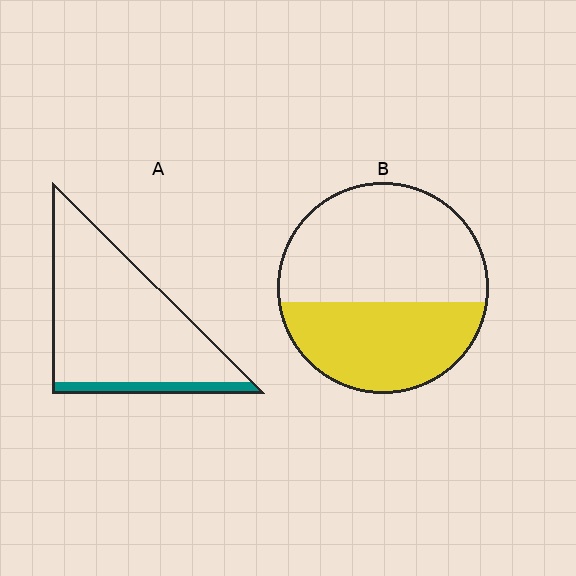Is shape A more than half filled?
No.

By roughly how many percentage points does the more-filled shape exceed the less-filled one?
By roughly 30 percentage points (B over A).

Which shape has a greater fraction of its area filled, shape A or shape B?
Shape B.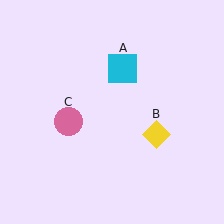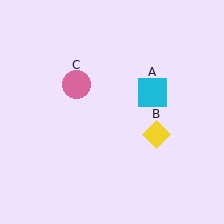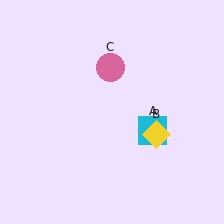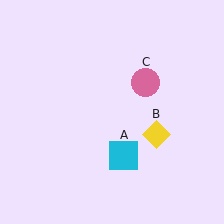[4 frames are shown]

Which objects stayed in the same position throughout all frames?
Yellow diamond (object B) remained stationary.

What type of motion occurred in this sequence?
The cyan square (object A), pink circle (object C) rotated clockwise around the center of the scene.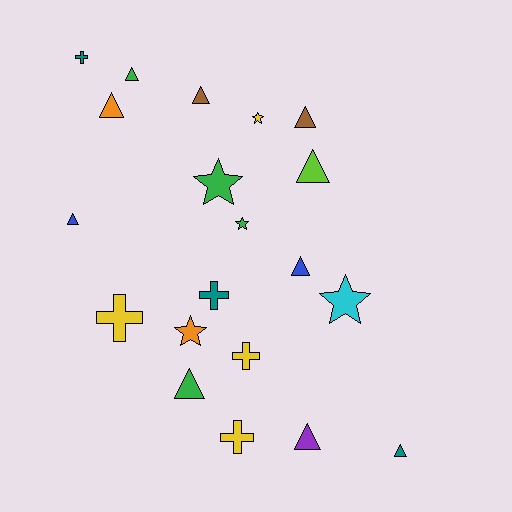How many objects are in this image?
There are 20 objects.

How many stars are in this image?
There are 5 stars.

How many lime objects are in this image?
There is 1 lime object.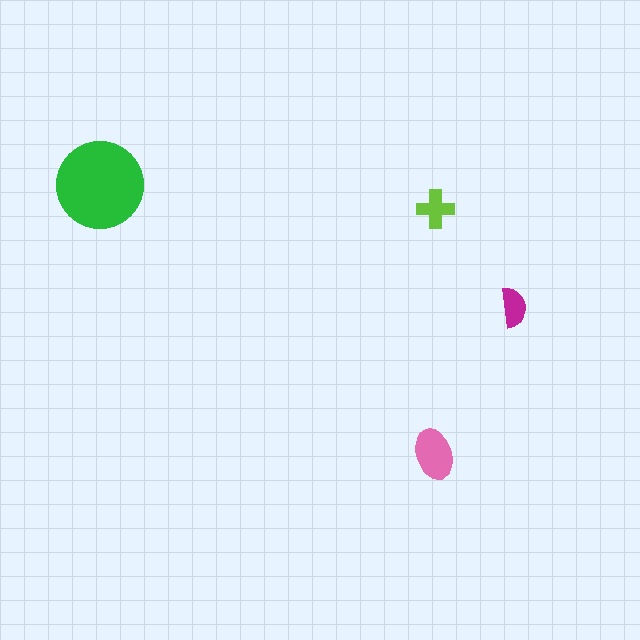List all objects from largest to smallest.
The green circle, the pink ellipse, the lime cross, the magenta semicircle.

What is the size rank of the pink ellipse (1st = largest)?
2nd.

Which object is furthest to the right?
The magenta semicircle is rightmost.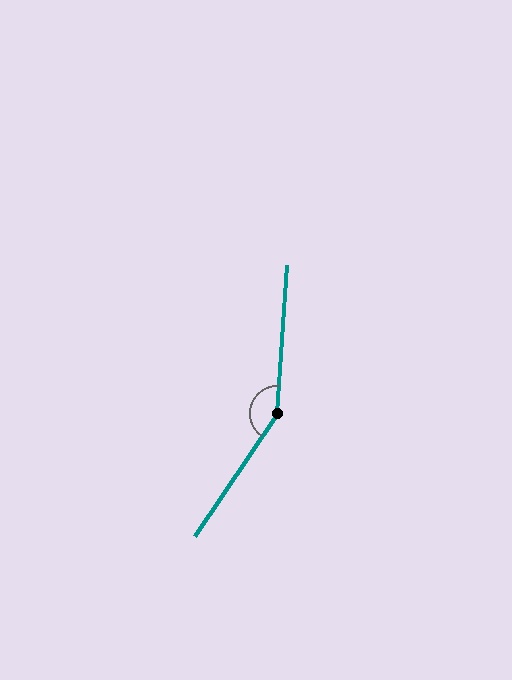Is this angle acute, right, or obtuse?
It is obtuse.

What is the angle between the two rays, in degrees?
Approximately 150 degrees.